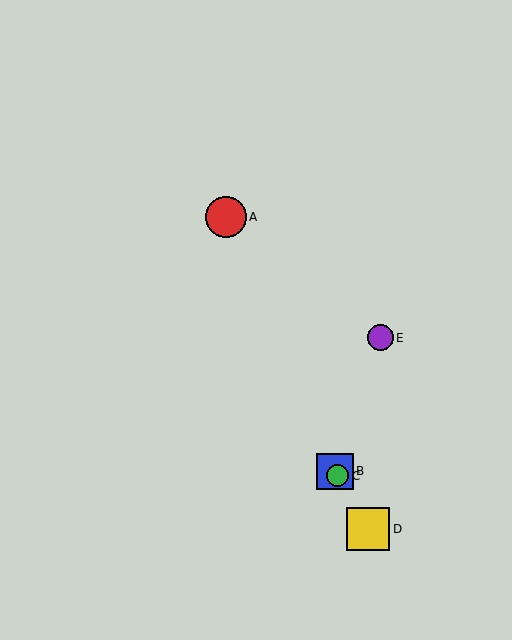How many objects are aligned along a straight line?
3 objects (B, C, D) are aligned along a straight line.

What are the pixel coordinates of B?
Object B is at (335, 471).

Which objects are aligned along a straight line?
Objects B, C, D are aligned along a straight line.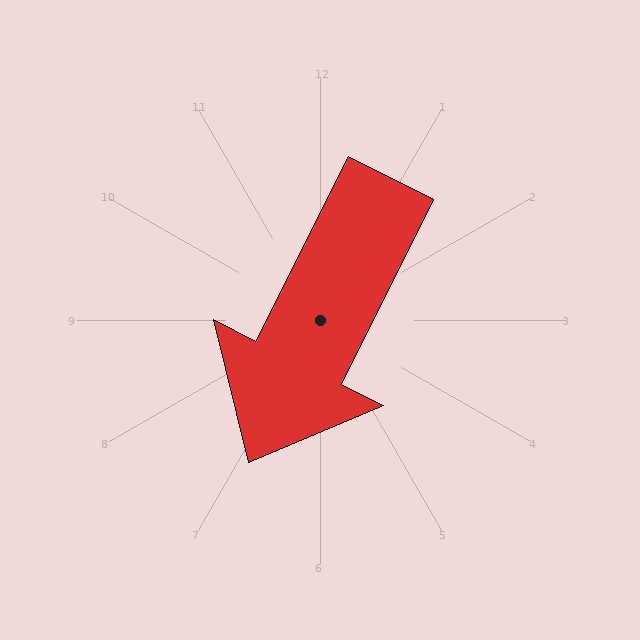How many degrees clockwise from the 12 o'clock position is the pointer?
Approximately 207 degrees.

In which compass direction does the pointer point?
Southwest.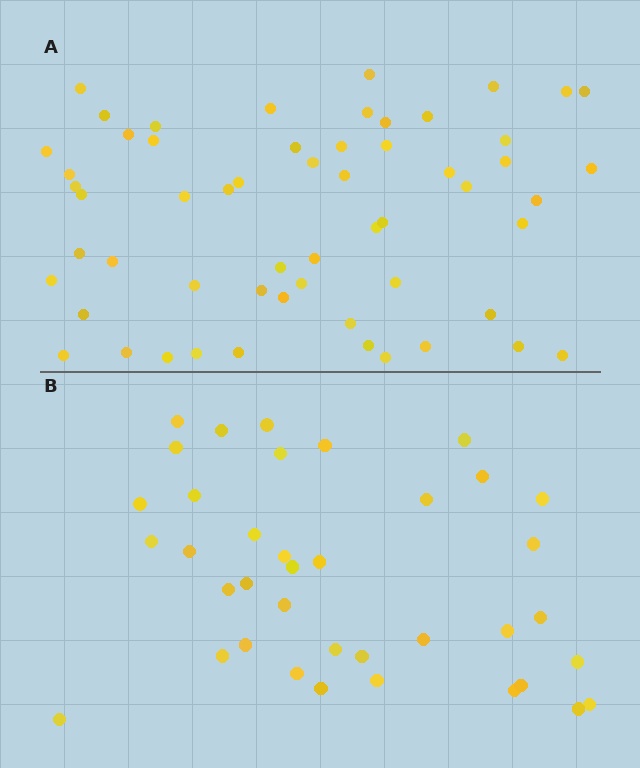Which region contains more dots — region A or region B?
Region A (the top region) has more dots.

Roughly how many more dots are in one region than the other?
Region A has approximately 20 more dots than region B.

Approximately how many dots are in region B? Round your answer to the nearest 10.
About 40 dots. (The exact count is 38, which rounds to 40.)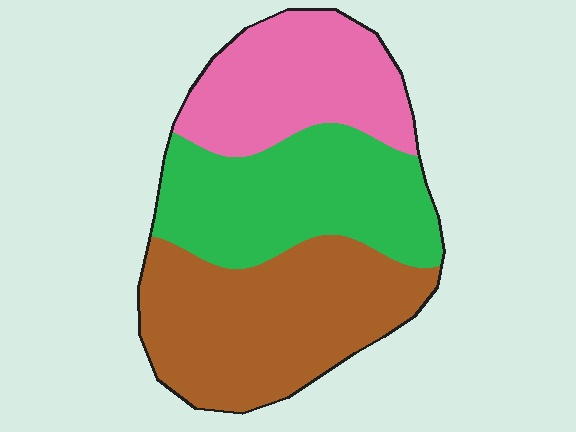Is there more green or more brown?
Brown.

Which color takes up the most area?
Brown, at roughly 40%.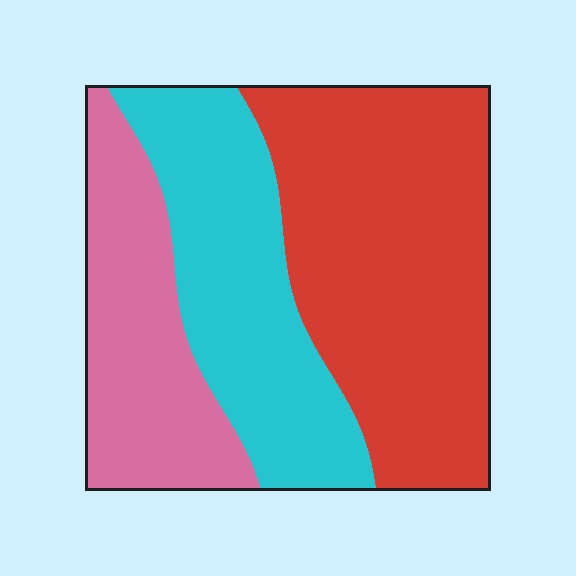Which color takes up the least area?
Pink, at roughly 25%.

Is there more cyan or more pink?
Cyan.